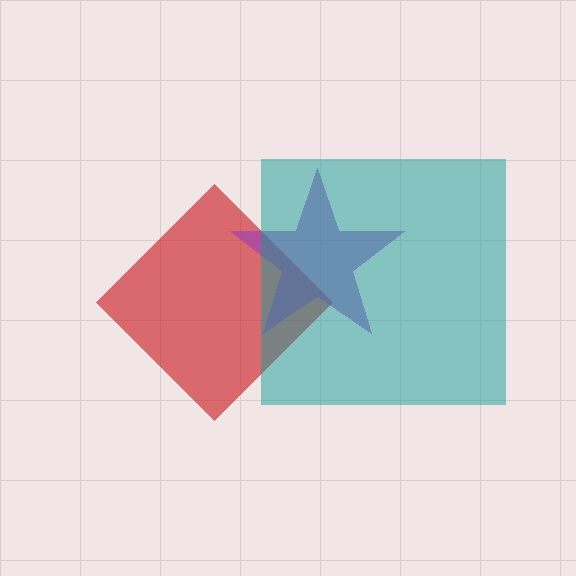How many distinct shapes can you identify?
There are 3 distinct shapes: a red diamond, a purple star, a teal square.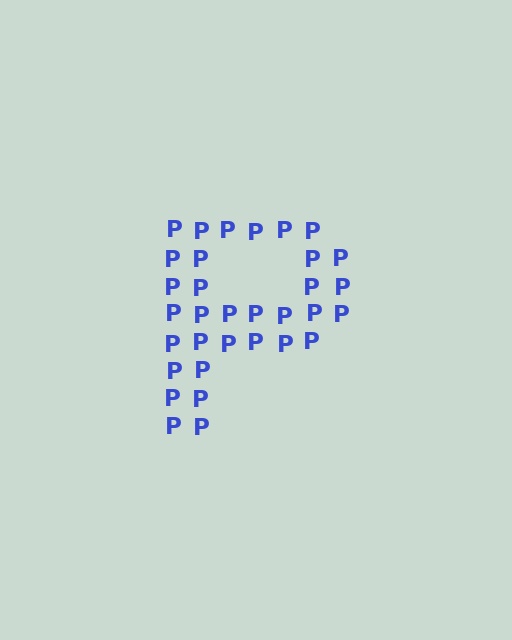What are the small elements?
The small elements are letter P's.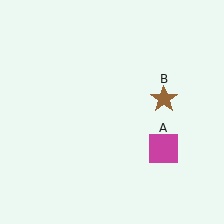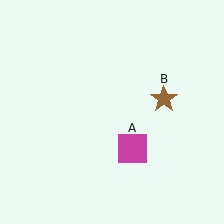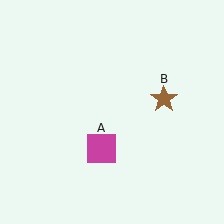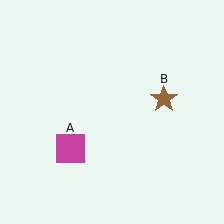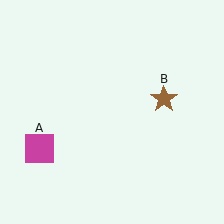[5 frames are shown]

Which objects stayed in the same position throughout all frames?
Brown star (object B) remained stationary.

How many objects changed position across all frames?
1 object changed position: magenta square (object A).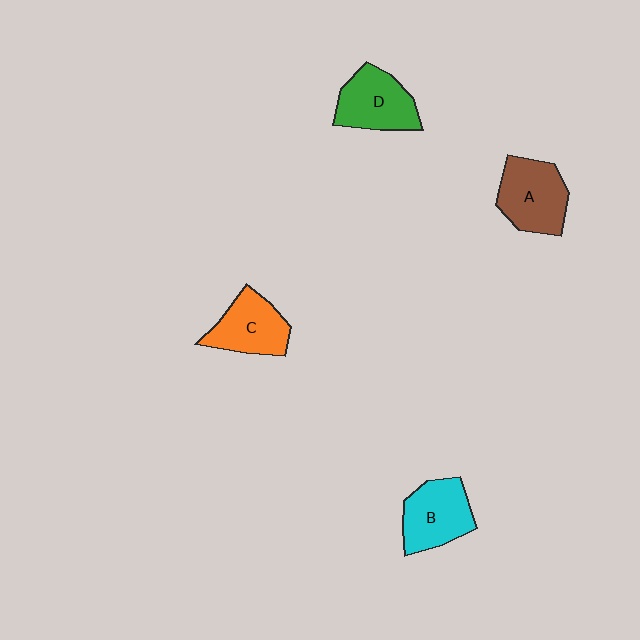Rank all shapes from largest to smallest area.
From largest to smallest: A (brown), D (green), B (cyan), C (orange).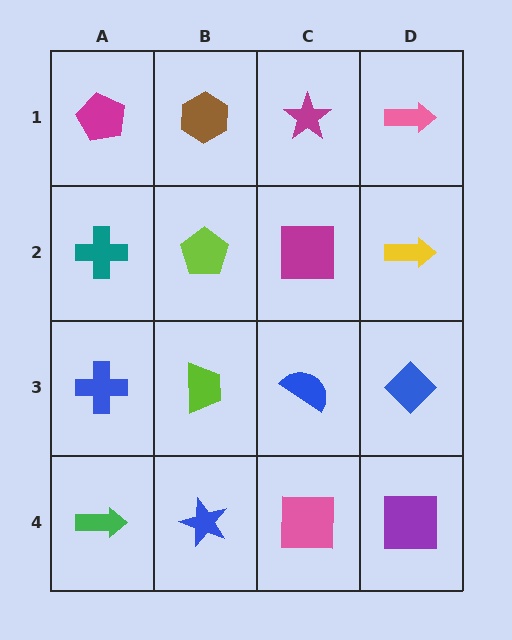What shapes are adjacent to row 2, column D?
A pink arrow (row 1, column D), a blue diamond (row 3, column D), a magenta square (row 2, column C).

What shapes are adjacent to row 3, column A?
A teal cross (row 2, column A), a green arrow (row 4, column A), a lime trapezoid (row 3, column B).